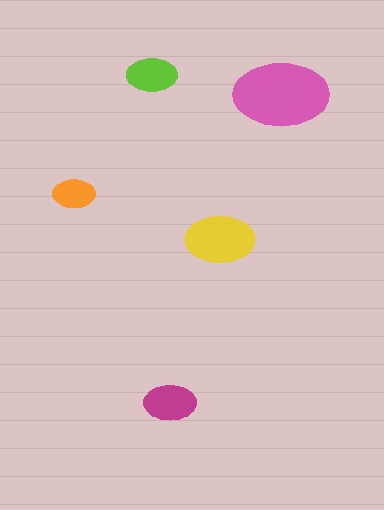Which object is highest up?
The lime ellipse is topmost.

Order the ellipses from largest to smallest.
the pink one, the yellow one, the magenta one, the lime one, the orange one.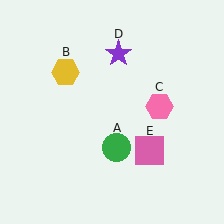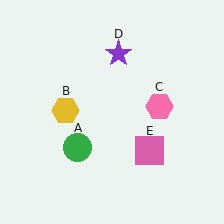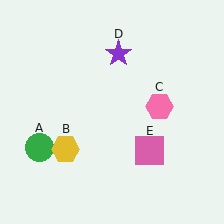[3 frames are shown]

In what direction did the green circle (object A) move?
The green circle (object A) moved left.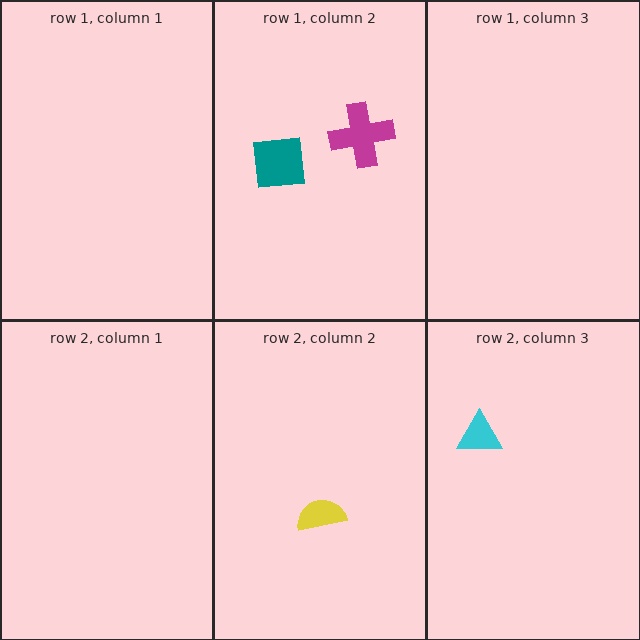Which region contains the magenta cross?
The row 1, column 2 region.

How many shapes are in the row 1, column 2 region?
2.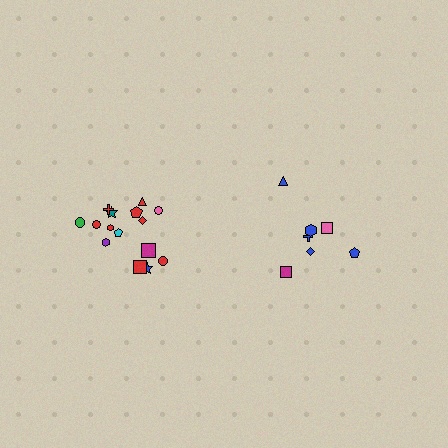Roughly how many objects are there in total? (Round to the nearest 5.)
Roughly 20 objects in total.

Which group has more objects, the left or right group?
The left group.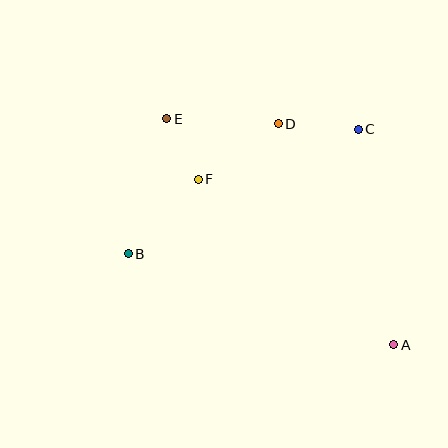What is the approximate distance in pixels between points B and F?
The distance between B and F is approximately 102 pixels.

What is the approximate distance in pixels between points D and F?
The distance between D and F is approximately 97 pixels.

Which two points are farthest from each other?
Points A and E are farthest from each other.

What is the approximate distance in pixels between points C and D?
The distance between C and D is approximately 80 pixels.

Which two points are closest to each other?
Points E and F are closest to each other.